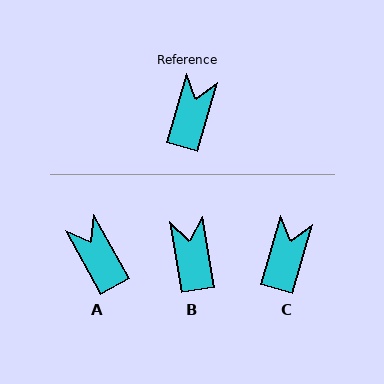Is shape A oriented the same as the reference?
No, it is off by about 45 degrees.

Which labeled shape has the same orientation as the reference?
C.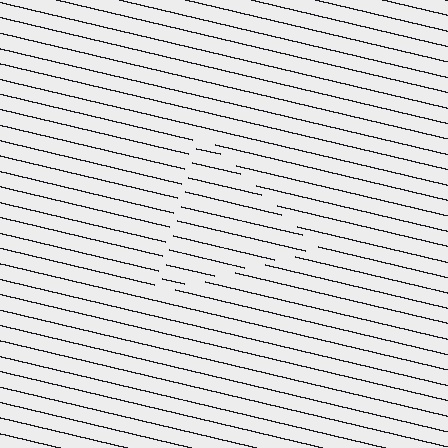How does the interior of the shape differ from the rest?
The interior of the shape contains the same grating, shifted by half a period — the contour is defined by the phase discontinuity where line-ends from the inner and outer gratings abut.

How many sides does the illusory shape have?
3 sides — the line-ends trace a triangle.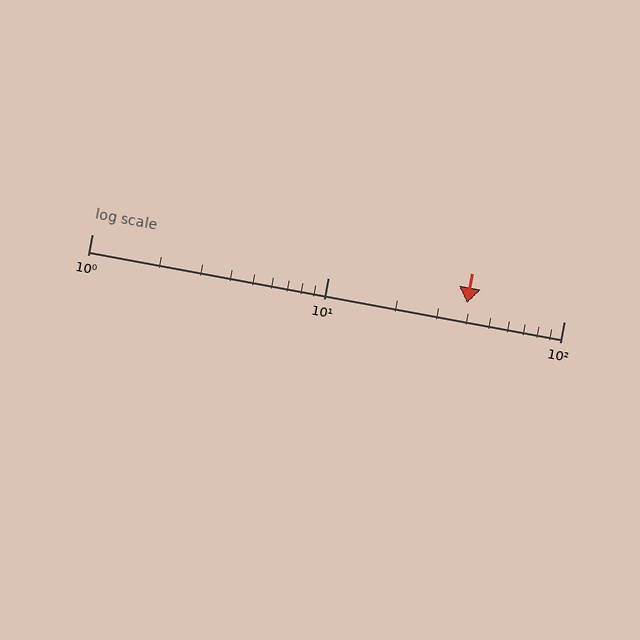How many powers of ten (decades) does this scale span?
The scale spans 2 decades, from 1 to 100.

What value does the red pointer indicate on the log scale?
The pointer indicates approximately 39.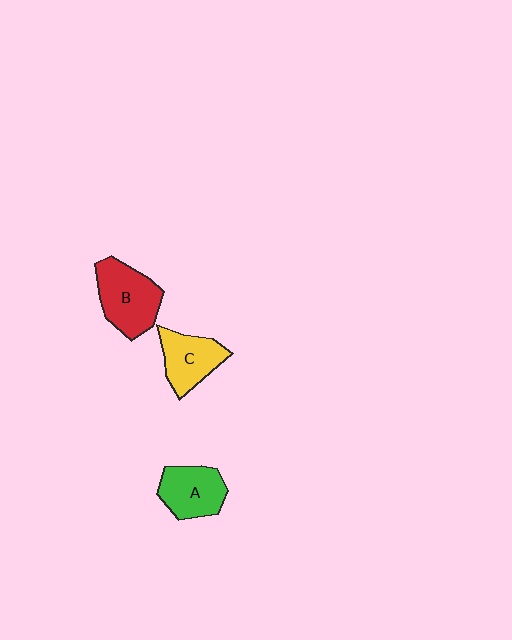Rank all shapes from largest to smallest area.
From largest to smallest: B (red), A (green), C (yellow).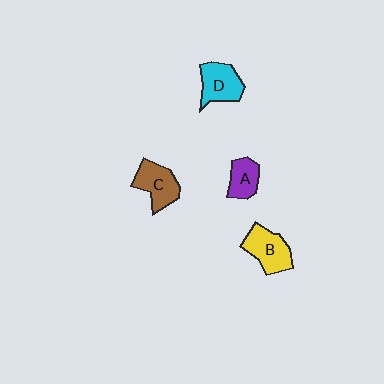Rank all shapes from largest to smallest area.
From largest to smallest: B (yellow), D (cyan), C (brown), A (purple).